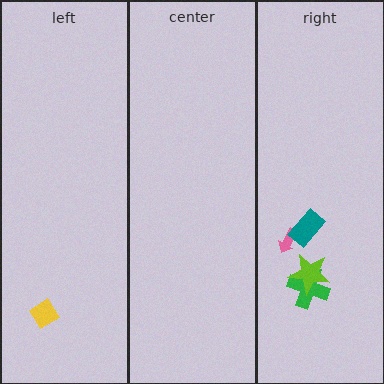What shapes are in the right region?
The pink arrow, the teal rectangle, the green cross, the lime star.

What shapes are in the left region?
The yellow diamond.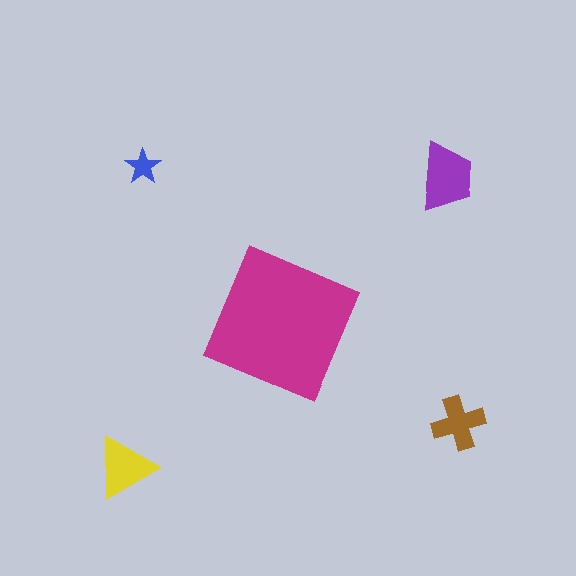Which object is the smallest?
The blue star.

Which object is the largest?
The magenta square.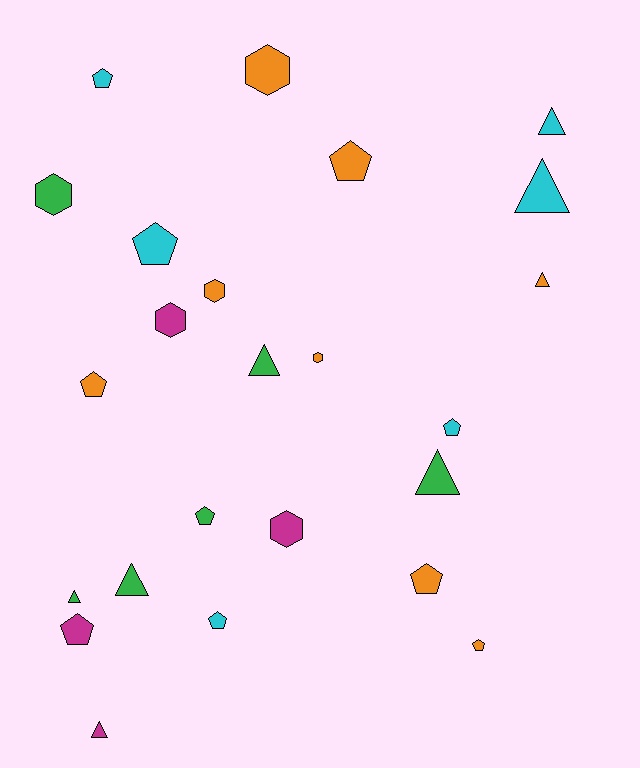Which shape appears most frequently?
Pentagon, with 10 objects.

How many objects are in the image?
There are 24 objects.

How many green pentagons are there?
There is 1 green pentagon.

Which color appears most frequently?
Orange, with 8 objects.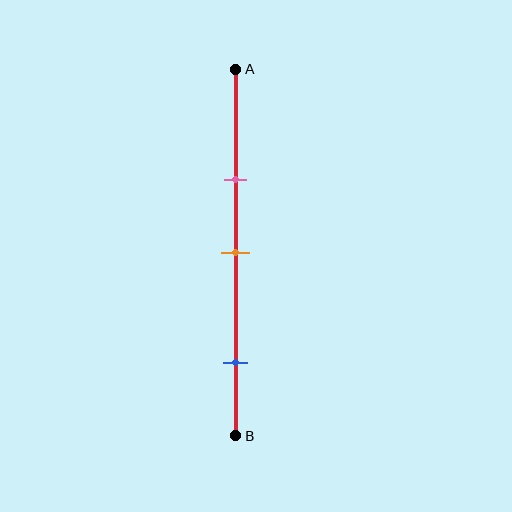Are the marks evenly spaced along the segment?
No, the marks are not evenly spaced.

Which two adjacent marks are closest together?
The pink and orange marks are the closest adjacent pair.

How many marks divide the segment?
There are 3 marks dividing the segment.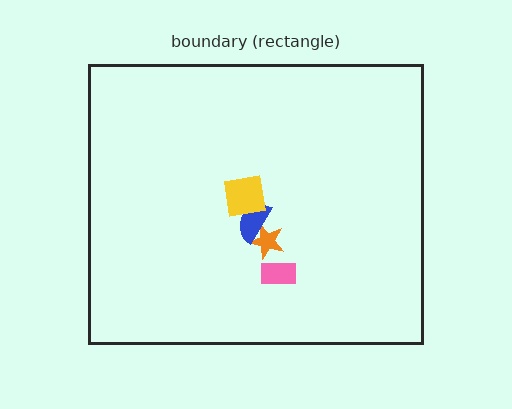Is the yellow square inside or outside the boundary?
Inside.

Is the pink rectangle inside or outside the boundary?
Inside.